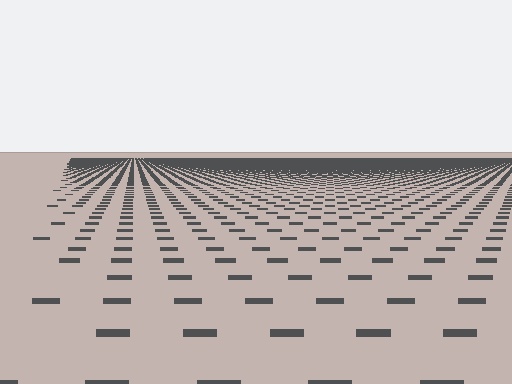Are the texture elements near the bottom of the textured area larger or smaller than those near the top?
Larger. Near the bottom, elements are closer to the viewer and appear at a bigger on-screen size.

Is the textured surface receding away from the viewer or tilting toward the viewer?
The surface is receding away from the viewer. Texture elements get smaller and denser toward the top.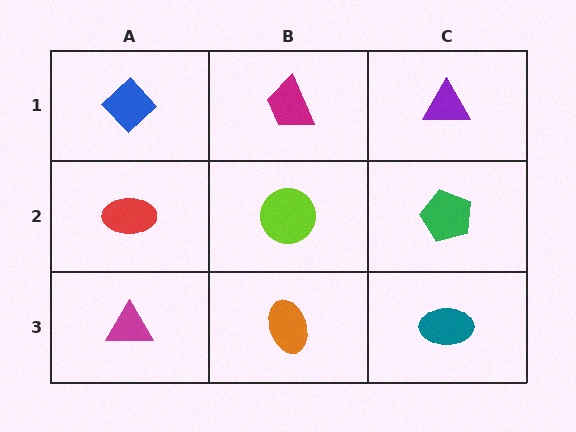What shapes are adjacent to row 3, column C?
A green pentagon (row 2, column C), an orange ellipse (row 3, column B).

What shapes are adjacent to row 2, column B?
A magenta trapezoid (row 1, column B), an orange ellipse (row 3, column B), a red ellipse (row 2, column A), a green pentagon (row 2, column C).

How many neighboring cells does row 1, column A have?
2.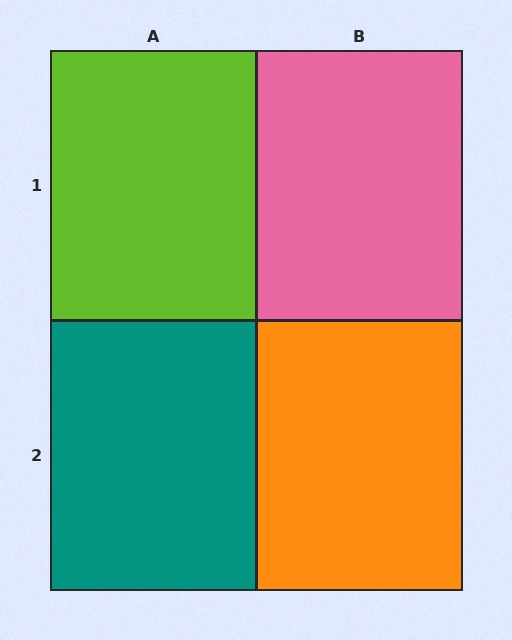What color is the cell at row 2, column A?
Teal.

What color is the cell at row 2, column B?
Orange.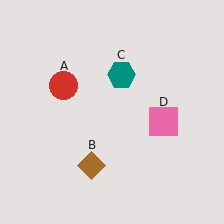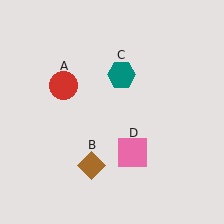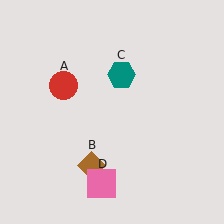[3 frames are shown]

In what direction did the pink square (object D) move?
The pink square (object D) moved down and to the left.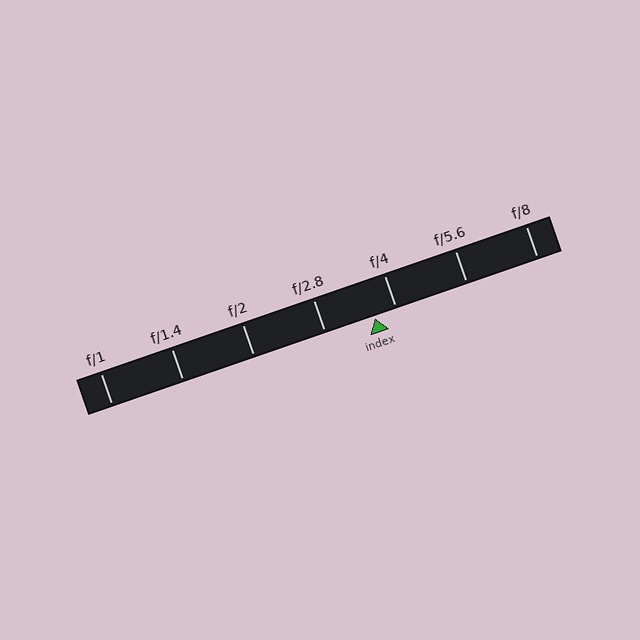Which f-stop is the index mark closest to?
The index mark is closest to f/4.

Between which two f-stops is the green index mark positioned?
The index mark is between f/2.8 and f/4.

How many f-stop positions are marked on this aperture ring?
There are 7 f-stop positions marked.